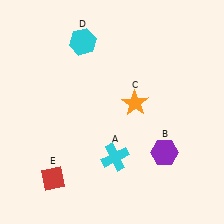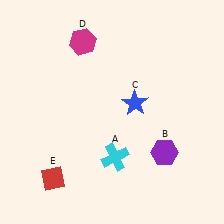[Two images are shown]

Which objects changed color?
C changed from orange to blue. D changed from cyan to magenta.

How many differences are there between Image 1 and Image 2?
There are 2 differences between the two images.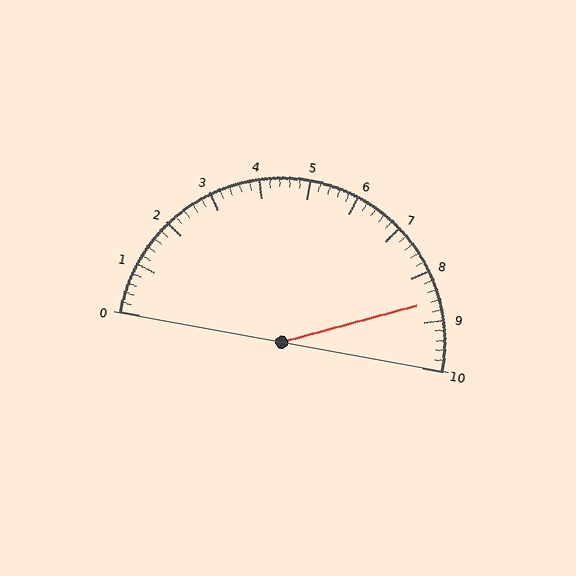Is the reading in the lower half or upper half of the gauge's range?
The reading is in the upper half of the range (0 to 10).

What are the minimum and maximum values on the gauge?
The gauge ranges from 0 to 10.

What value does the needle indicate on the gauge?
The needle indicates approximately 8.6.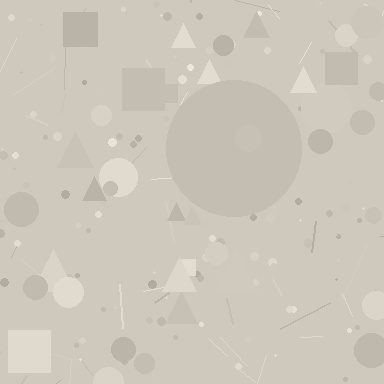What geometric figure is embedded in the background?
A circle is embedded in the background.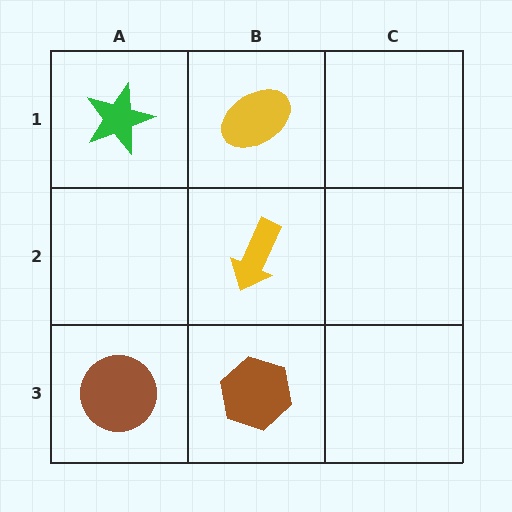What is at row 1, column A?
A green star.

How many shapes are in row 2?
1 shape.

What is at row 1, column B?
A yellow ellipse.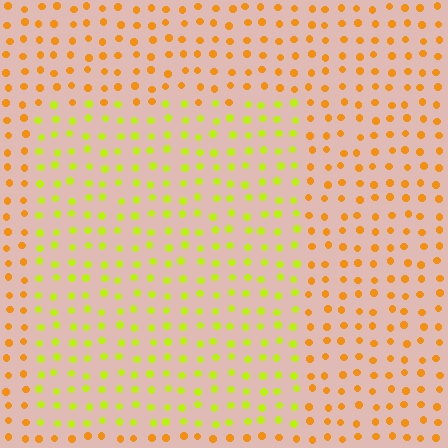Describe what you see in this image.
The image is filled with small orange elements in a uniform arrangement. A rectangle-shaped region is visible where the elements are tinted to a slightly different hue, forming a subtle color boundary.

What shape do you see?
I see a rectangle.